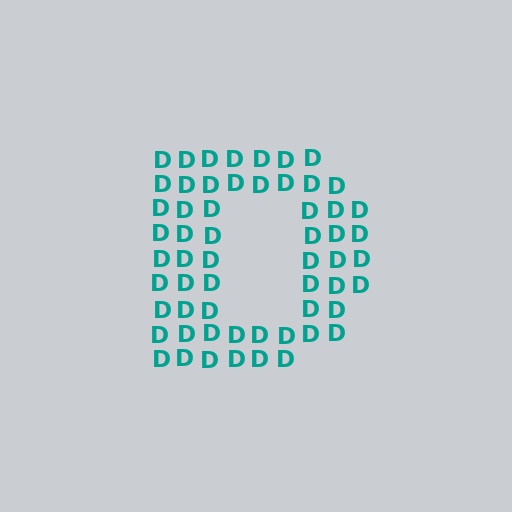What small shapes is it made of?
It is made of small letter D's.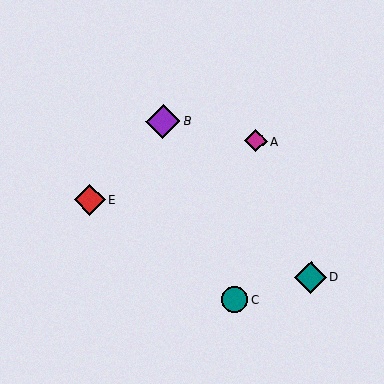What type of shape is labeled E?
Shape E is a red diamond.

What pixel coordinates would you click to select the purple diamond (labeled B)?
Click at (163, 121) to select the purple diamond B.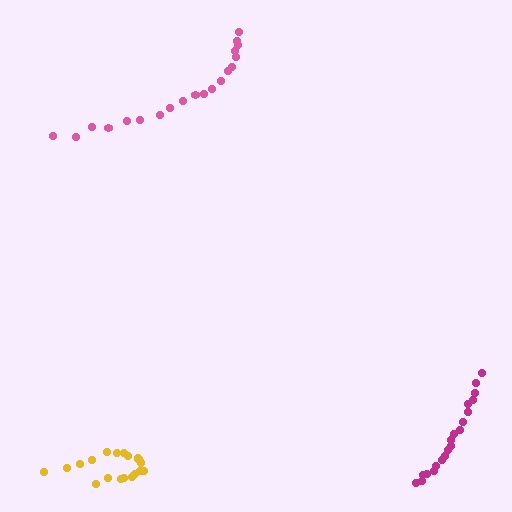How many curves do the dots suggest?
There are 3 distinct paths.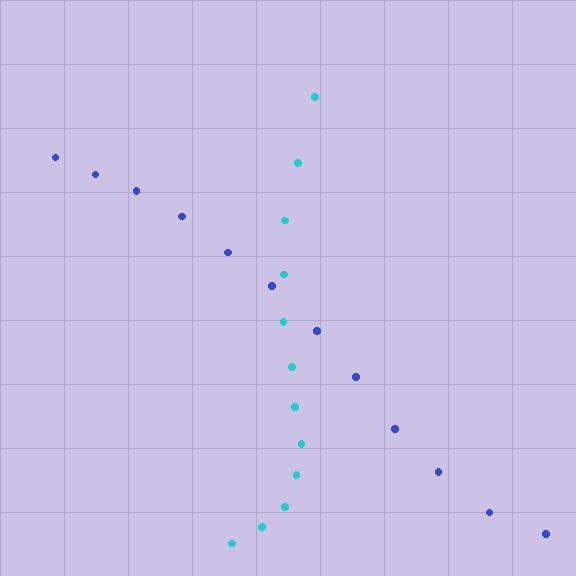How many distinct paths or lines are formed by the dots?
There are 2 distinct paths.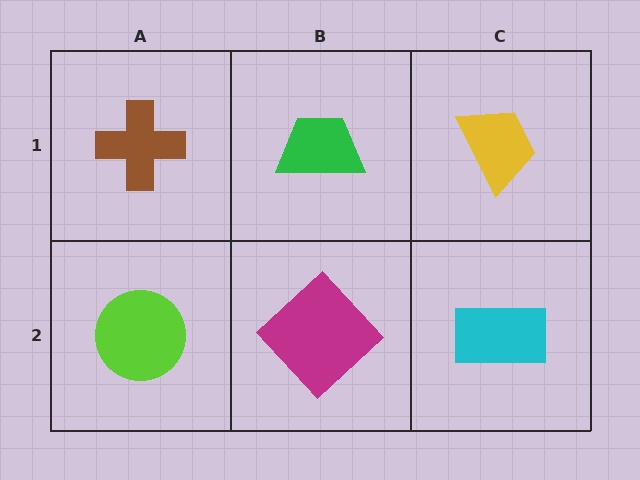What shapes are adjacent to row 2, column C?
A yellow trapezoid (row 1, column C), a magenta diamond (row 2, column B).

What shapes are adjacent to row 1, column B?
A magenta diamond (row 2, column B), a brown cross (row 1, column A), a yellow trapezoid (row 1, column C).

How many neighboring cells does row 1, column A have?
2.